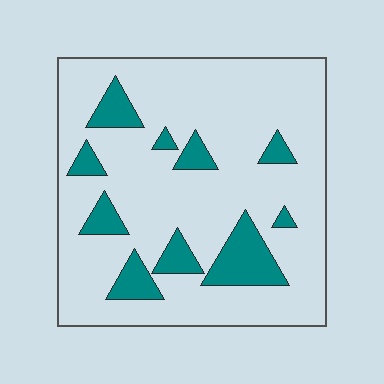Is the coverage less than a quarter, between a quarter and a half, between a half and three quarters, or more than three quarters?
Less than a quarter.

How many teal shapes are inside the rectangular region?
10.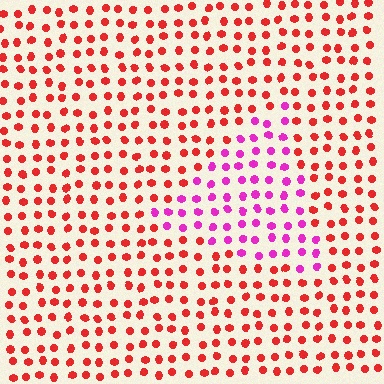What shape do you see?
I see a triangle.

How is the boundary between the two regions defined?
The boundary is defined purely by a slight shift in hue (about 50 degrees). Spacing, size, and orientation are identical on both sides.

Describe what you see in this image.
The image is filled with small red elements in a uniform arrangement. A triangle-shaped region is visible where the elements are tinted to a slightly different hue, forming a subtle color boundary.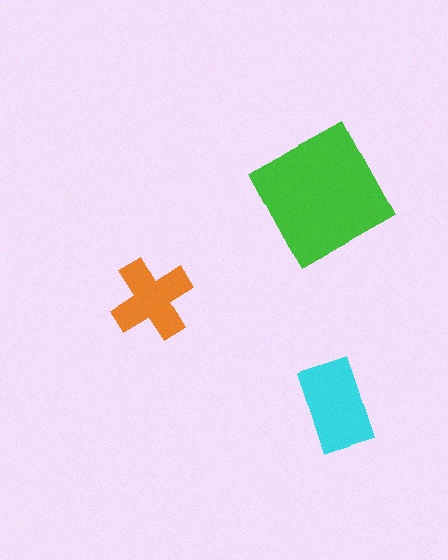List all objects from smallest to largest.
The orange cross, the cyan rectangle, the green square.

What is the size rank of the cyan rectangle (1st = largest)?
2nd.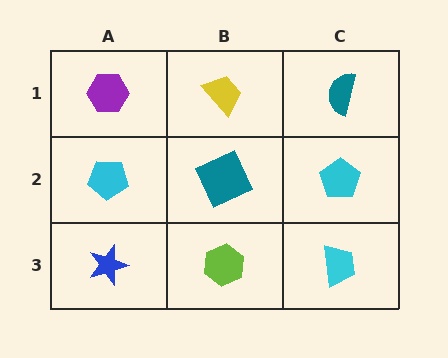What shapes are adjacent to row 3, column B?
A teal square (row 2, column B), a blue star (row 3, column A), a cyan trapezoid (row 3, column C).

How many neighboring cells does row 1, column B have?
3.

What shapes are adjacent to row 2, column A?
A purple hexagon (row 1, column A), a blue star (row 3, column A), a teal square (row 2, column B).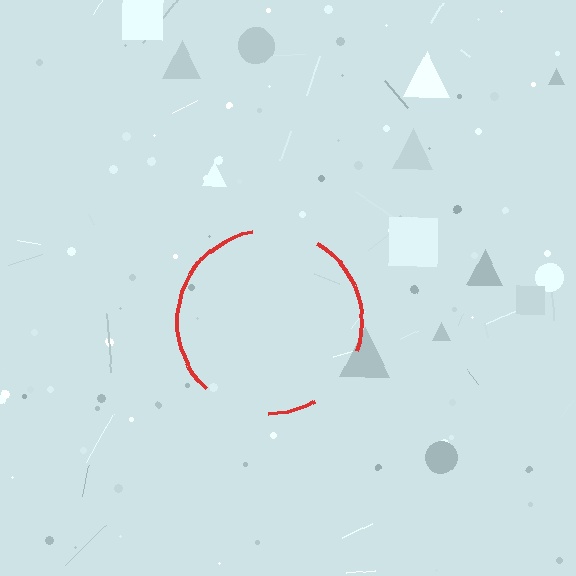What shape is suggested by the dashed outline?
The dashed outline suggests a circle.